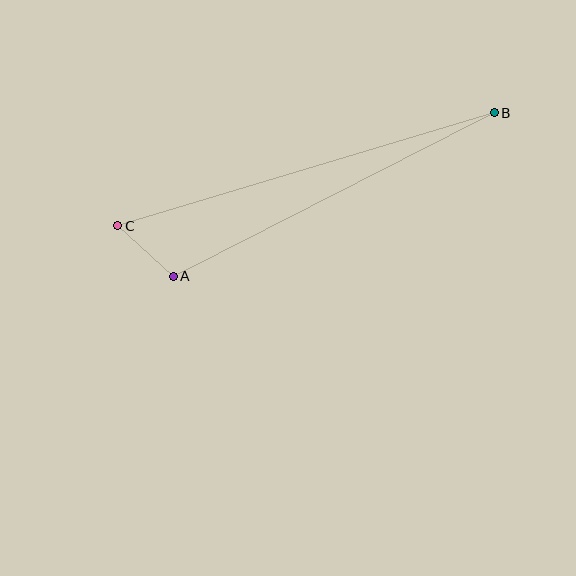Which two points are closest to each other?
Points A and C are closest to each other.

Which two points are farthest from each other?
Points B and C are farthest from each other.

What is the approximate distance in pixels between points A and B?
The distance between A and B is approximately 360 pixels.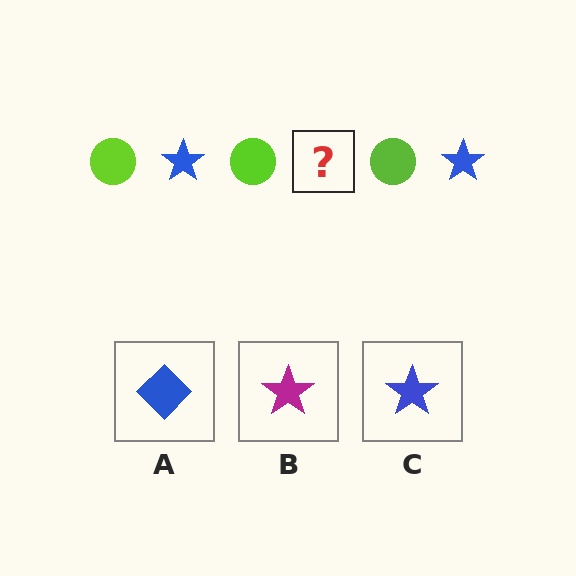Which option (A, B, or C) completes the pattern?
C.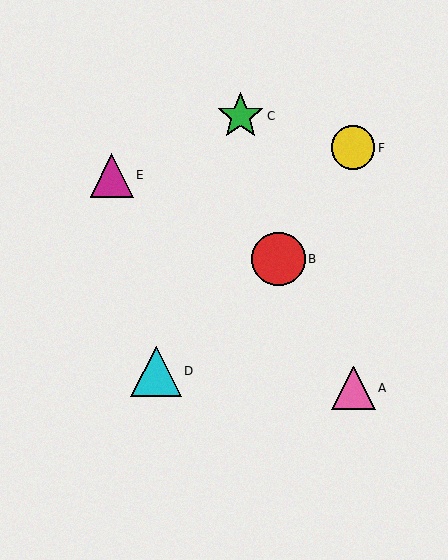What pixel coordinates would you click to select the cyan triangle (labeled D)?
Click at (156, 371) to select the cyan triangle D.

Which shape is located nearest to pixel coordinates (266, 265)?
The red circle (labeled B) at (279, 259) is nearest to that location.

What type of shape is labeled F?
Shape F is a yellow circle.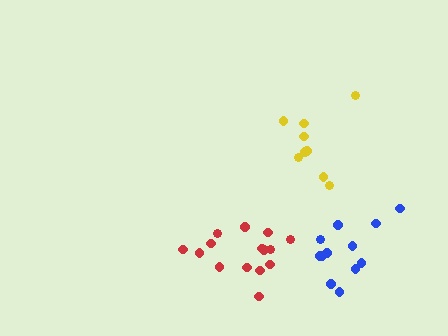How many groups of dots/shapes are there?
There are 3 groups.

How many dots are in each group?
Group 1: 15 dots, Group 2: 9 dots, Group 3: 12 dots (36 total).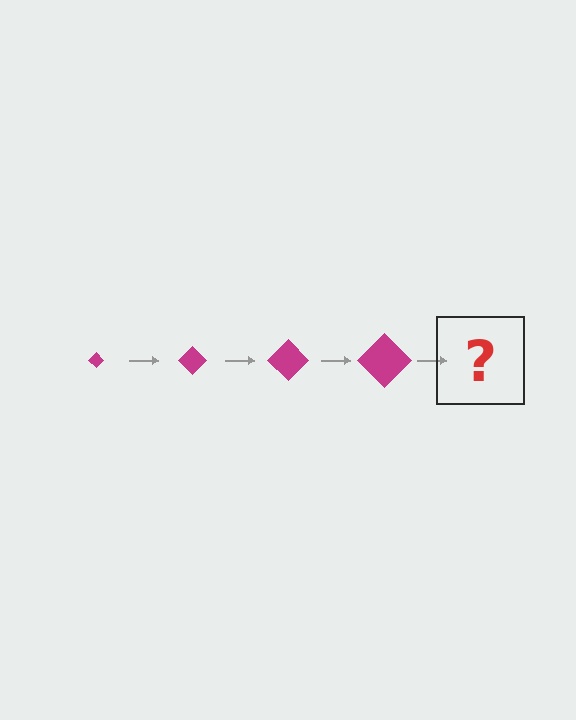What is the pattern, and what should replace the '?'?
The pattern is that the diamond gets progressively larger each step. The '?' should be a magenta diamond, larger than the previous one.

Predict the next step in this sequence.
The next step is a magenta diamond, larger than the previous one.